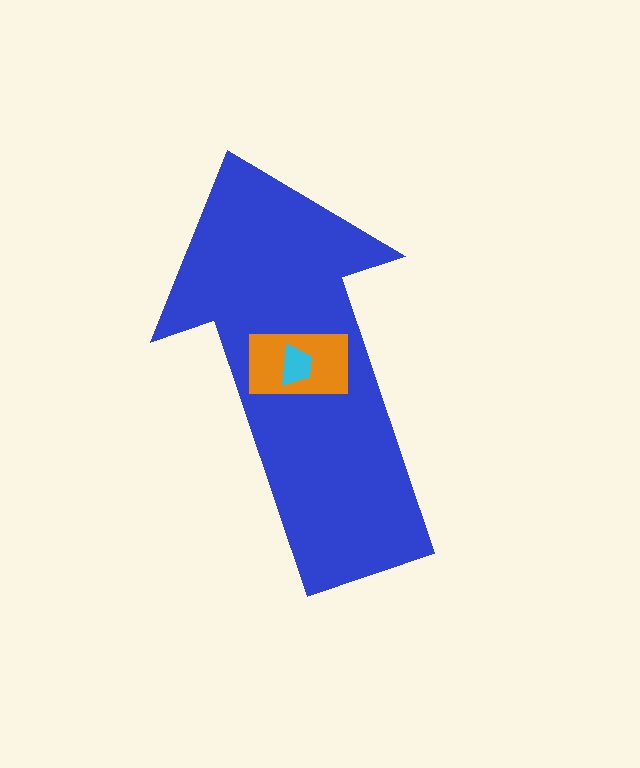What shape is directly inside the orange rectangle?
The cyan trapezoid.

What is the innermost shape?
The cyan trapezoid.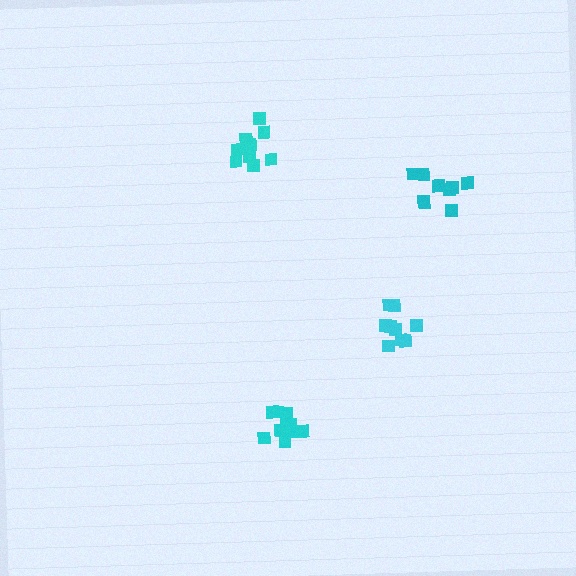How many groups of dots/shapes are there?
There are 4 groups.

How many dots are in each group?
Group 1: 9 dots, Group 2: 10 dots, Group 3: 9 dots, Group 4: 11 dots (39 total).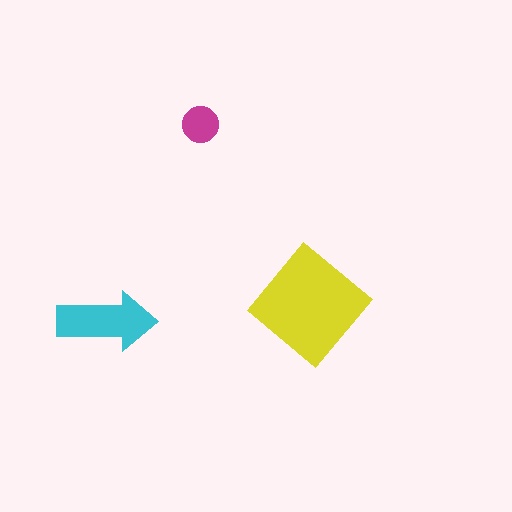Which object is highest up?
The magenta circle is topmost.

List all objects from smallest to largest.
The magenta circle, the cyan arrow, the yellow diamond.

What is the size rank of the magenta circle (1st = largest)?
3rd.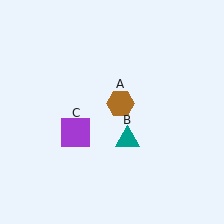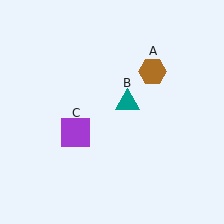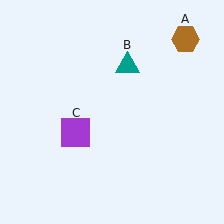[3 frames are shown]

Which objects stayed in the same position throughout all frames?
Purple square (object C) remained stationary.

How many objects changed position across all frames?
2 objects changed position: brown hexagon (object A), teal triangle (object B).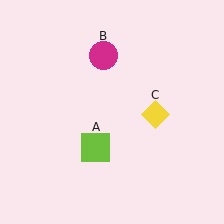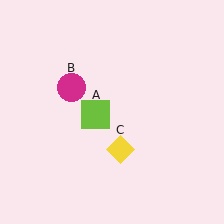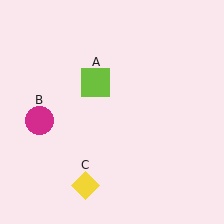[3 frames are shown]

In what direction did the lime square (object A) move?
The lime square (object A) moved up.